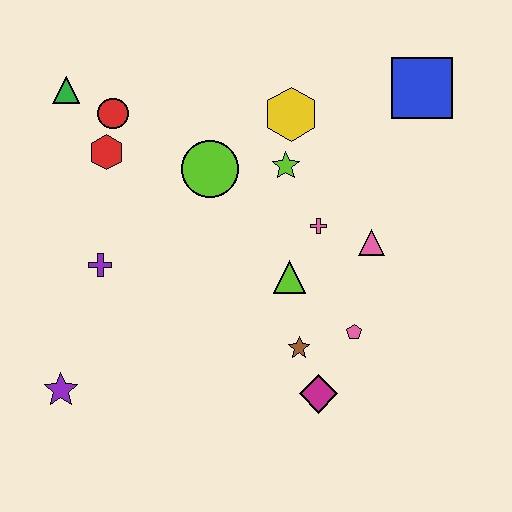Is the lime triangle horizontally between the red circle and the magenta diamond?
Yes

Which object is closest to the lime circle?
The lime star is closest to the lime circle.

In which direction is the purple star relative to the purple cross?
The purple star is below the purple cross.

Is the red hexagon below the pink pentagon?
No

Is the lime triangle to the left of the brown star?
Yes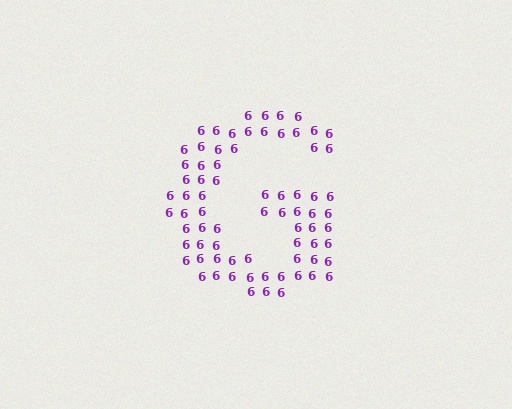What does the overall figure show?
The overall figure shows the letter G.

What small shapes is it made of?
It is made of small digit 6's.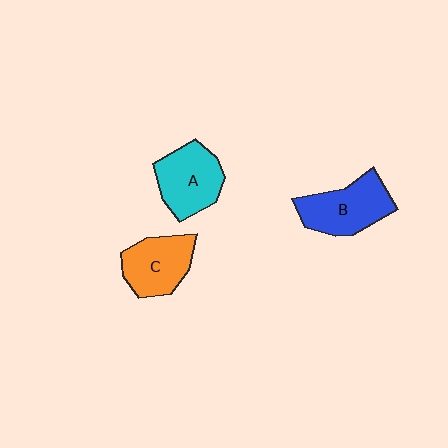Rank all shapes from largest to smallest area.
From largest to smallest: B (blue), A (cyan), C (orange).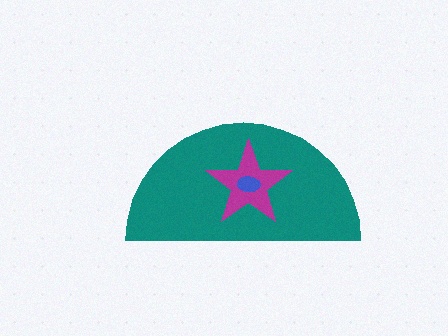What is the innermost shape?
The blue ellipse.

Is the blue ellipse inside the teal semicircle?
Yes.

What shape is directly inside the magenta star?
The blue ellipse.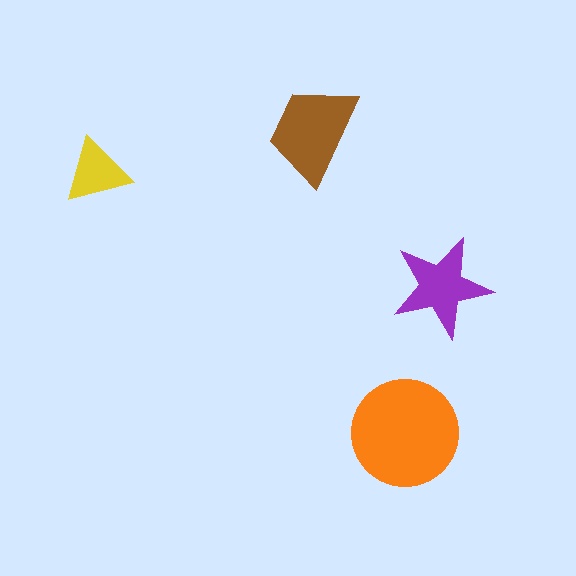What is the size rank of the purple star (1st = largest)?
3rd.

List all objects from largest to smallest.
The orange circle, the brown trapezoid, the purple star, the yellow triangle.